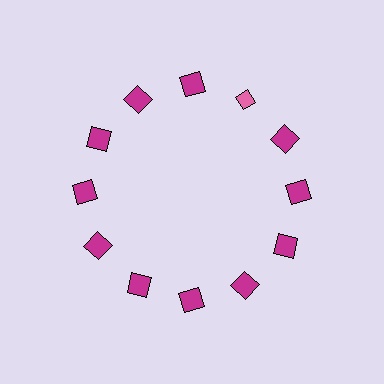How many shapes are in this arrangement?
There are 12 shapes arranged in a ring pattern.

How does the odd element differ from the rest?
It differs in both color (pink instead of magenta) and shape (diamond instead of square).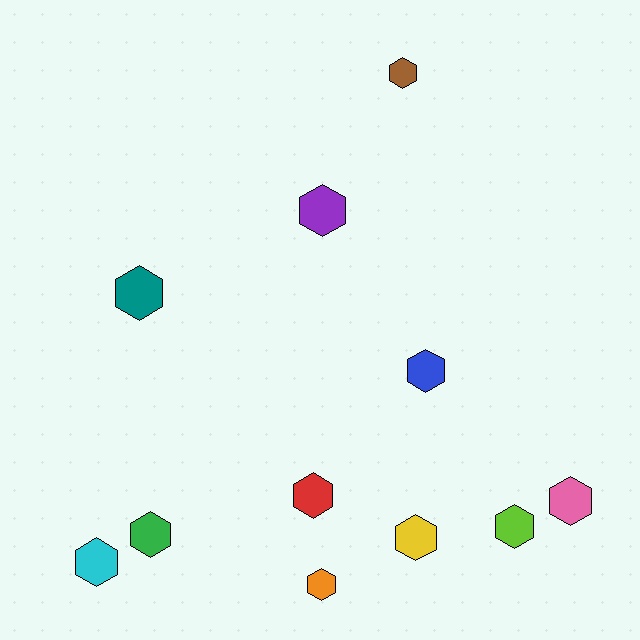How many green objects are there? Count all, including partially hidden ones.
There is 1 green object.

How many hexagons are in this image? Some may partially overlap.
There are 11 hexagons.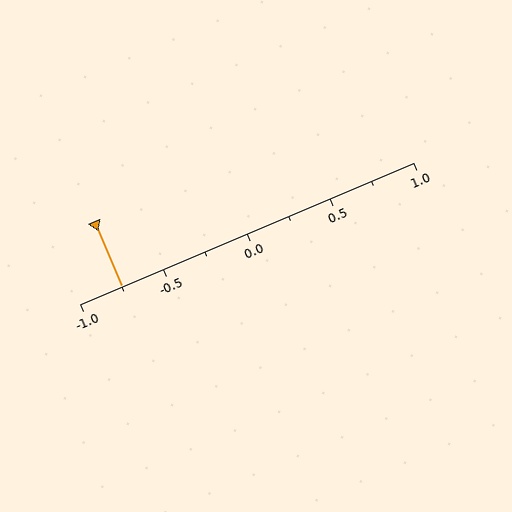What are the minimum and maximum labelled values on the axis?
The axis runs from -1.0 to 1.0.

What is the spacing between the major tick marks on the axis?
The major ticks are spaced 0.5 apart.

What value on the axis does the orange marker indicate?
The marker indicates approximately -0.75.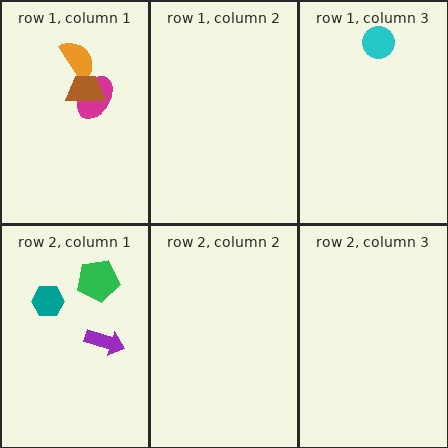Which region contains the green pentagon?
The row 2, column 1 region.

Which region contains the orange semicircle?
The row 1, column 1 region.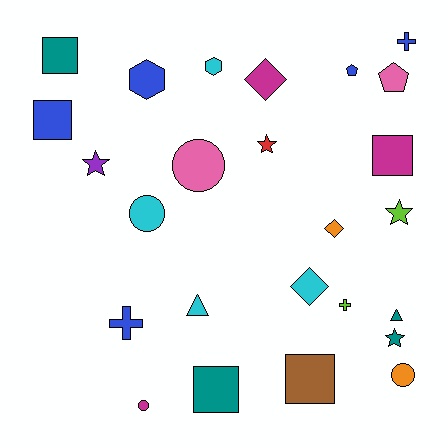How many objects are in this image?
There are 25 objects.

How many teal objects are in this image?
There are 4 teal objects.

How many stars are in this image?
There are 4 stars.